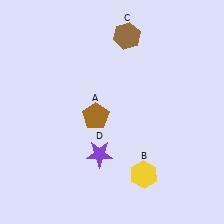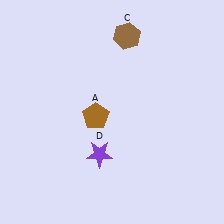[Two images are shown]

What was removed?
The yellow hexagon (B) was removed in Image 2.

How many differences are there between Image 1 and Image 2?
There is 1 difference between the two images.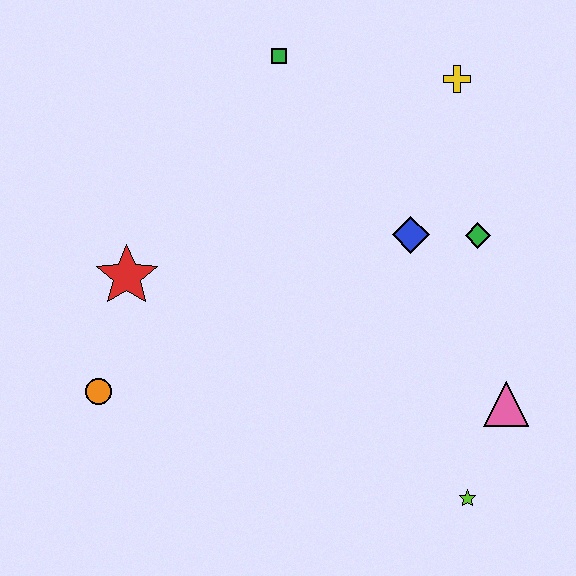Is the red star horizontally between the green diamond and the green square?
No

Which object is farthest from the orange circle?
The yellow cross is farthest from the orange circle.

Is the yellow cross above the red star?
Yes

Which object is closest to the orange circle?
The red star is closest to the orange circle.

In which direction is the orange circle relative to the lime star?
The orange circle is to the left of the lime star.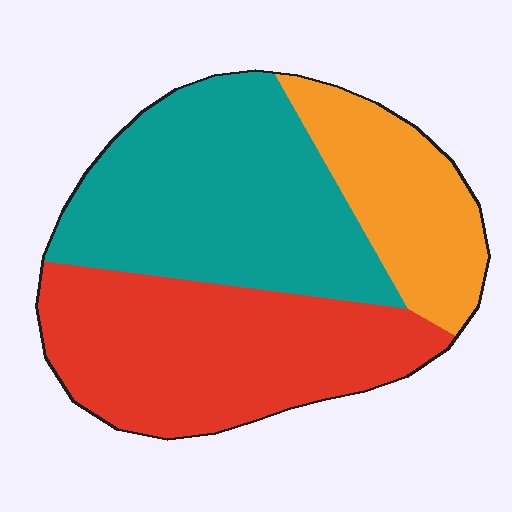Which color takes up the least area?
Orange, at roughly 20%.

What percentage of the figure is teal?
Teal covers around 40% of the figure.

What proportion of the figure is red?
Red takes up between a quarter and a half of the figure.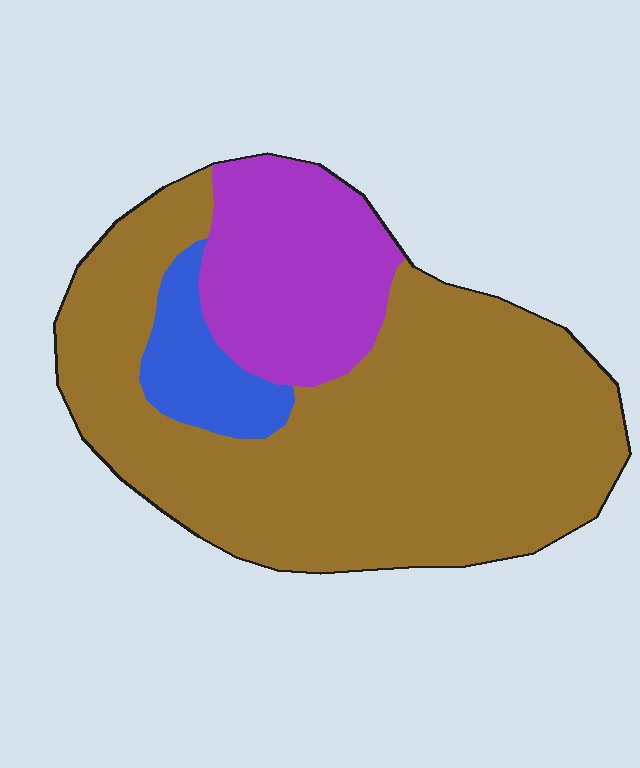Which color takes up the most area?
Brown, at roughly 70%.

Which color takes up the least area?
Blue, at roughly 10%.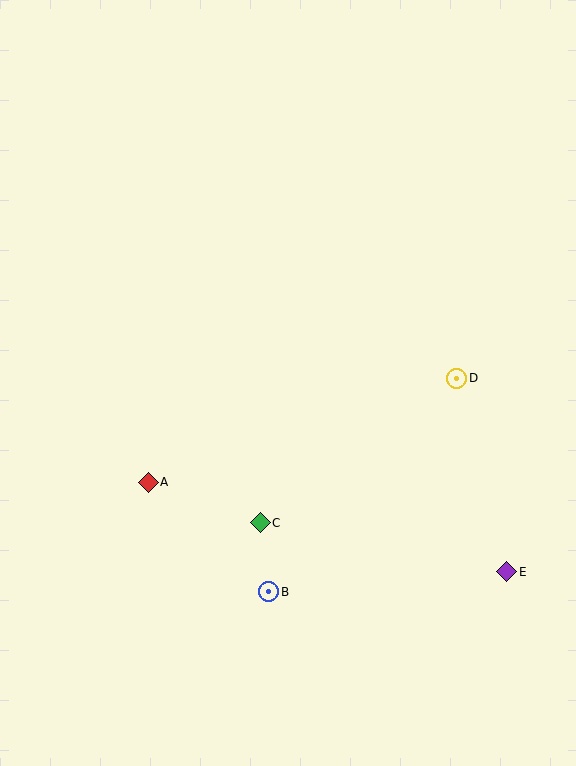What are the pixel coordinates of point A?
Point A is at (148, 482).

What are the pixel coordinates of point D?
Point D is at (457, 378).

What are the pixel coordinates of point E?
Point E is at (507, 572).